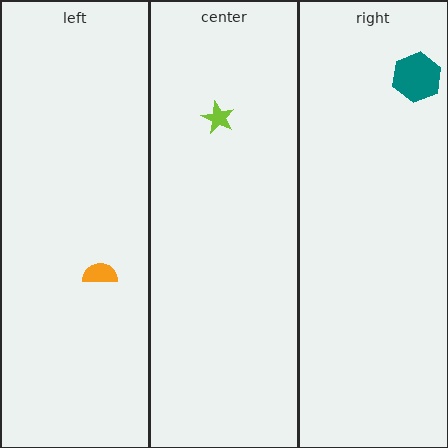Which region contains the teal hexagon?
The right region.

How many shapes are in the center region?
1.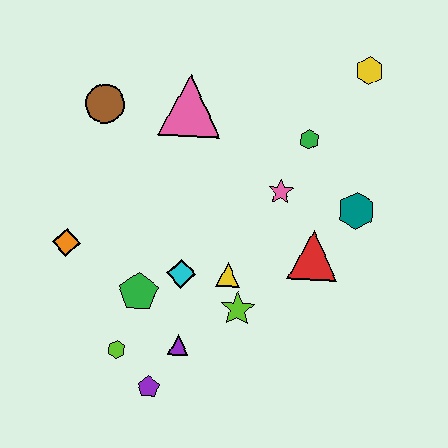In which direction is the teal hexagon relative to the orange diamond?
The teal hexagon is to the right of the orange diamond.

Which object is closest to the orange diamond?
The green pentagon is closest to the orange diamond.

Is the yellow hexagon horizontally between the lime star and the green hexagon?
No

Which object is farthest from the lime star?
The yellow hexagon is farthest from the lime star.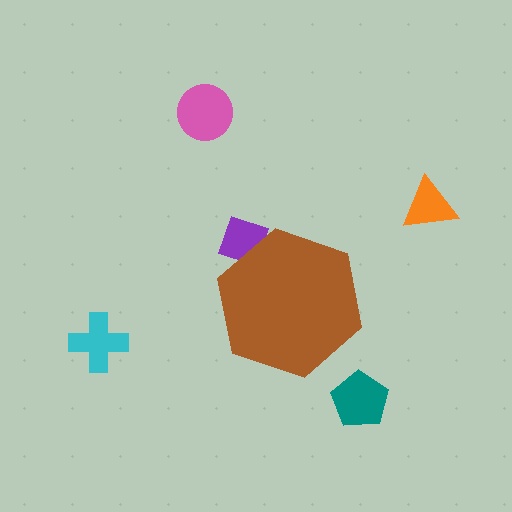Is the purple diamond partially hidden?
Yes, the purple diamond is partially hidden behind the brown hexagon.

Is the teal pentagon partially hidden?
No, the teal pentagon is fully visible.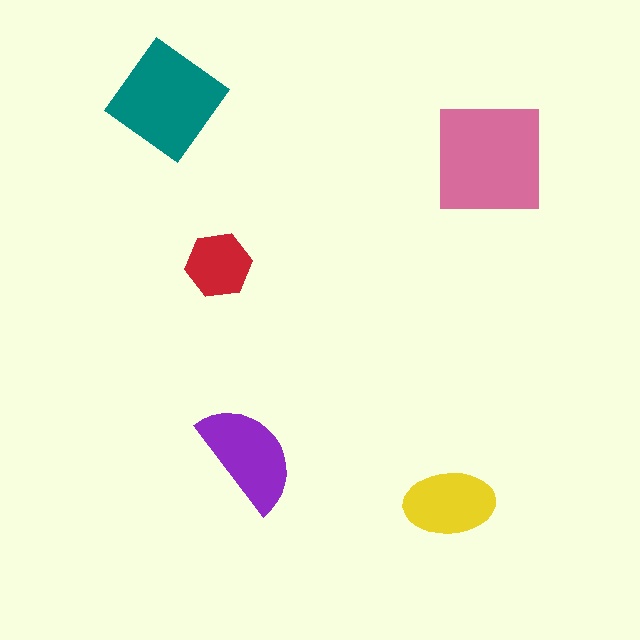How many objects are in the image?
There are 5 objects in the image.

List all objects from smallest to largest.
The red hexagon, the yellow ellipse, the purple semicircle, the teal diamond, the pink square.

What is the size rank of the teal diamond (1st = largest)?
2nd.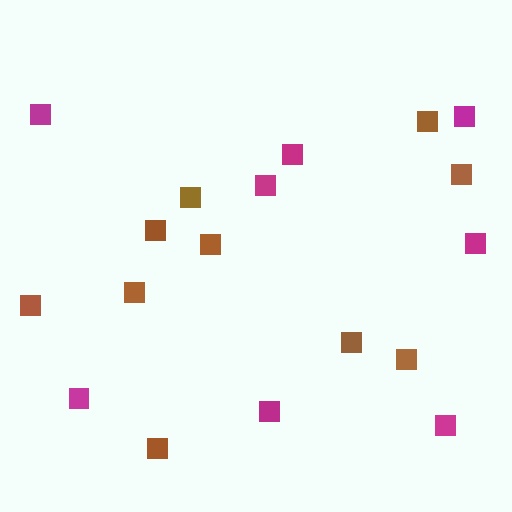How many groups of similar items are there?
There are 2 groups: one group of brown squares (10) and one group of magenta squares (8).